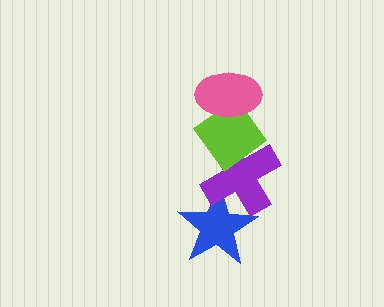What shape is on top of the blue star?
The purple cross is on top of the blue star.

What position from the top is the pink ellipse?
The pink ellipse is 1st from the top.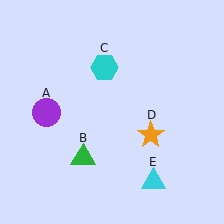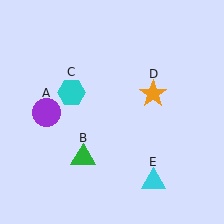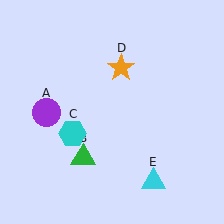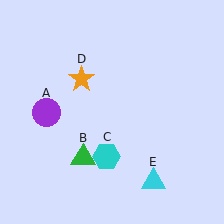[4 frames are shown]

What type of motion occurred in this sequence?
The cyan hexagon (object C), orange star (object D) rotated counterclockwise around the center of the scene.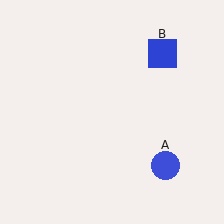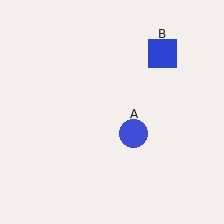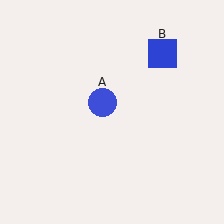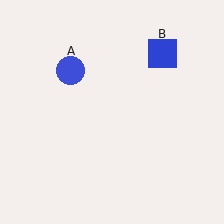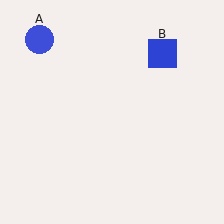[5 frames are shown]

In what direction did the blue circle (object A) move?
The blue circle (object A) moved up and to the left.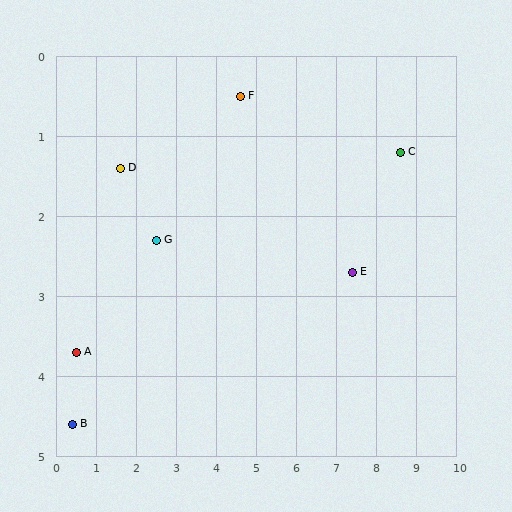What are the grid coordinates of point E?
Point E is at approximately (7.4, 2.7).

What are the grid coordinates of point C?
Point C is at approximately (8.6, 1.2).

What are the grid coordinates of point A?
Point A is at approximately (0.5, 3.7).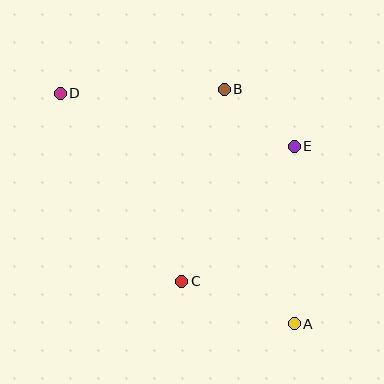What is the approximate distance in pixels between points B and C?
The distance between B and C is approximately 197 pixels.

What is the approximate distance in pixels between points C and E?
The distance between C and E is approximately 176 pixels.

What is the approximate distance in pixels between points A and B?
The distance between A and B is approximately 245 pixels.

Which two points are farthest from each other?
Points A and D are farthest from each other.